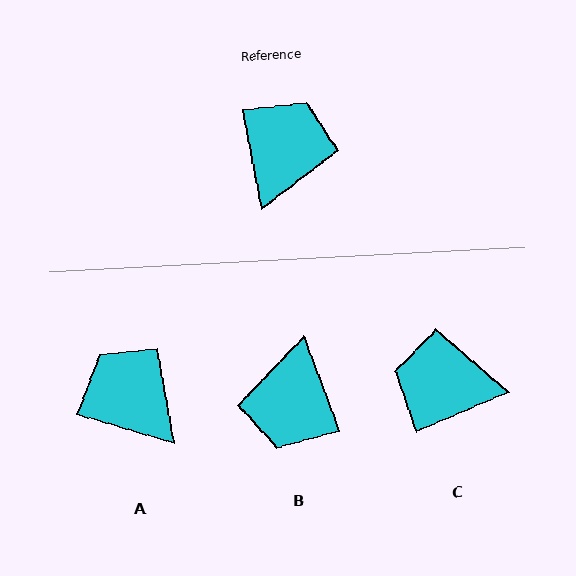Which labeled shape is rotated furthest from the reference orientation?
B, about 171 degrees away.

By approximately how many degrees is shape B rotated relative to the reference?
Approximately 171 degrees clockwise.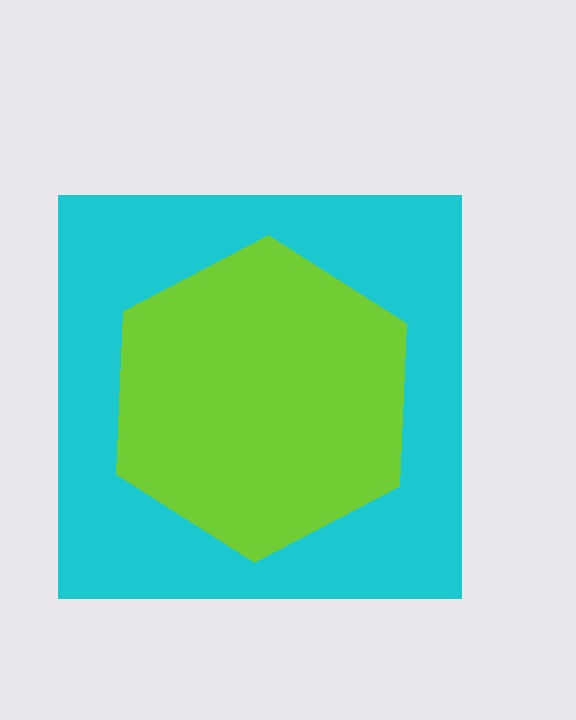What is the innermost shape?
The lime hexagon.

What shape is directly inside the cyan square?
The lime hexagon.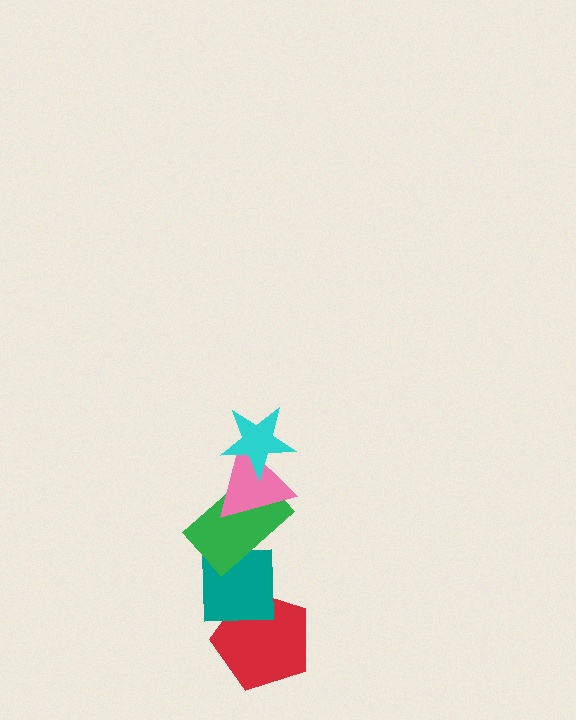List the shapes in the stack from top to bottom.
From top to bottom: the cyan star, the pink triangle, the green rectangle, the teal square, the red pentagon.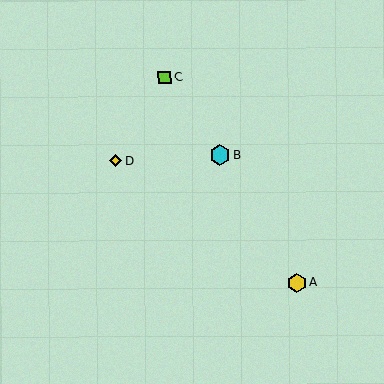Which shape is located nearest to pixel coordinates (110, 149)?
The yellow diamond (labeled D) at (115, 161) is nearest to that location.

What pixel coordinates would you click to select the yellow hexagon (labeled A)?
Click at (297, 283) to select the yellow hexagon A.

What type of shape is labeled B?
Shape B is a cyan hexagon.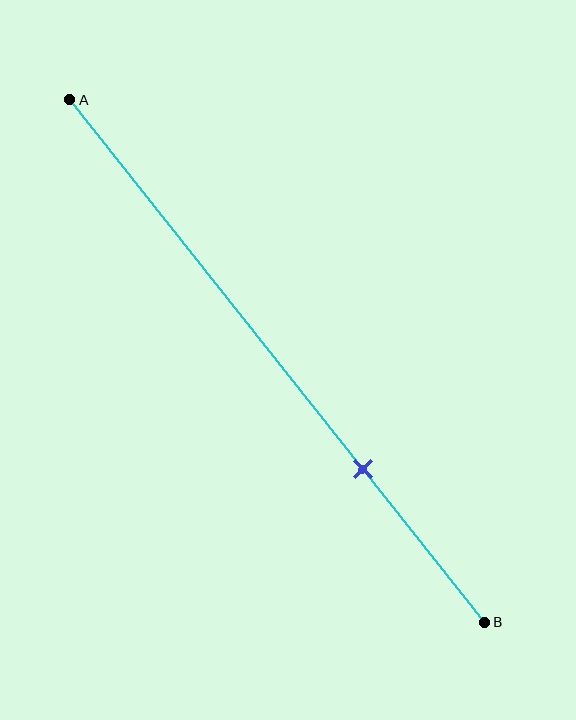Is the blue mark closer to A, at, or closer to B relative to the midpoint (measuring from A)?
The blue mark is closer to point B than the midpoint of segment AB.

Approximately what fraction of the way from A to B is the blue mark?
The blue mark is approximately 70% of the way from A to B.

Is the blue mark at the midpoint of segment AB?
No, the mark is at about 70% from A, not at the 50% midpoint.